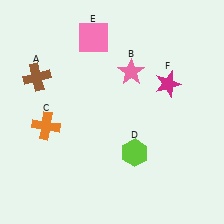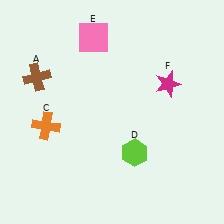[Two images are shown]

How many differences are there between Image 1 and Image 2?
There is 1 difference between the two images.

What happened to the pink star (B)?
The pink star (B) was removed in Image 2. It was in the top-right area of Image 1.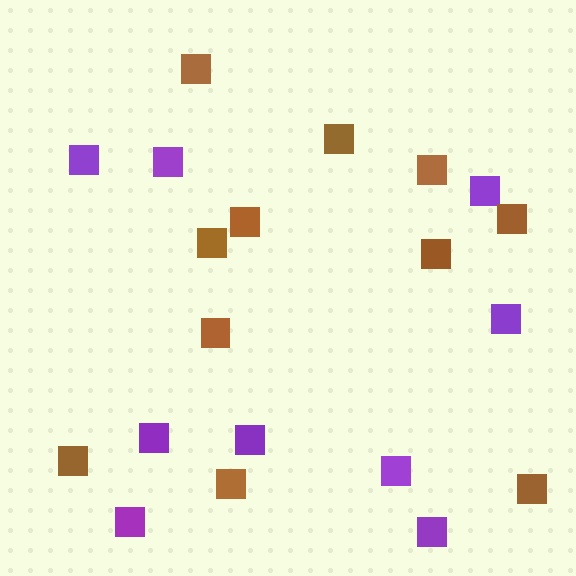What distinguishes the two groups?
There are 2 groups: one group of purple squares (9) and one group of brown squares (11).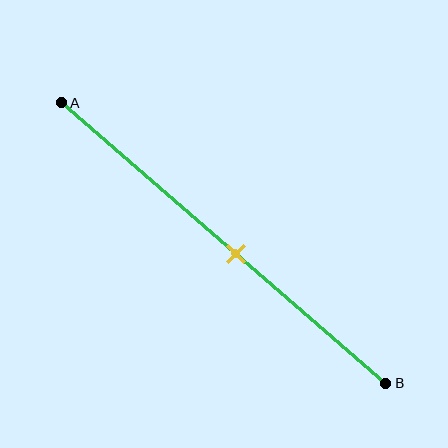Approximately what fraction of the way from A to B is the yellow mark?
The yellow mark is approximately 55% of the way from A to B.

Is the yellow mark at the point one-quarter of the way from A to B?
No, the mark is at about 55% from A, not at the 25% one-quarter point.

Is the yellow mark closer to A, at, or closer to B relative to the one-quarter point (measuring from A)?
The yellow mark is closer to point B than the one-quarter point of segment AB.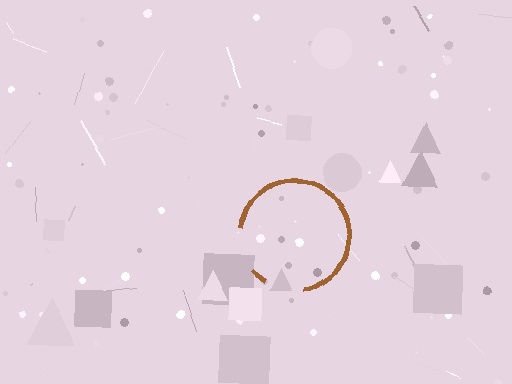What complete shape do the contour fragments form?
The contour fragments form a circle.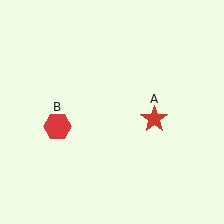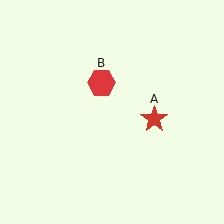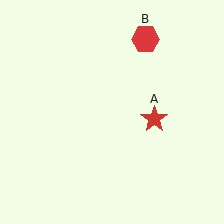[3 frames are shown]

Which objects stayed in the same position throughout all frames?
Red star (object A) remained stationary.